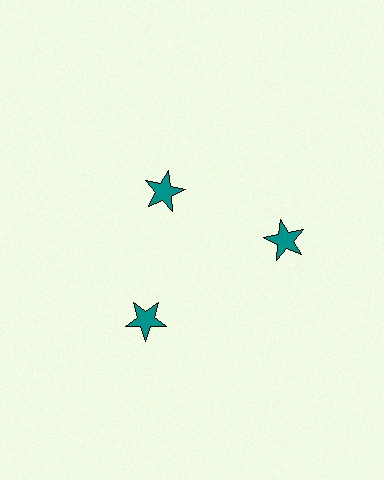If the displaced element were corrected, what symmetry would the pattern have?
It would have 3-fold rotational symmetry — the pattern would map onto itself every 120 degrees.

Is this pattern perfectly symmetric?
No. The 3 teal stars are arranged in a ring, but one element near the 11 o'clock position is pulled inward toward the center, breaking the 3-fold rotational symmetry.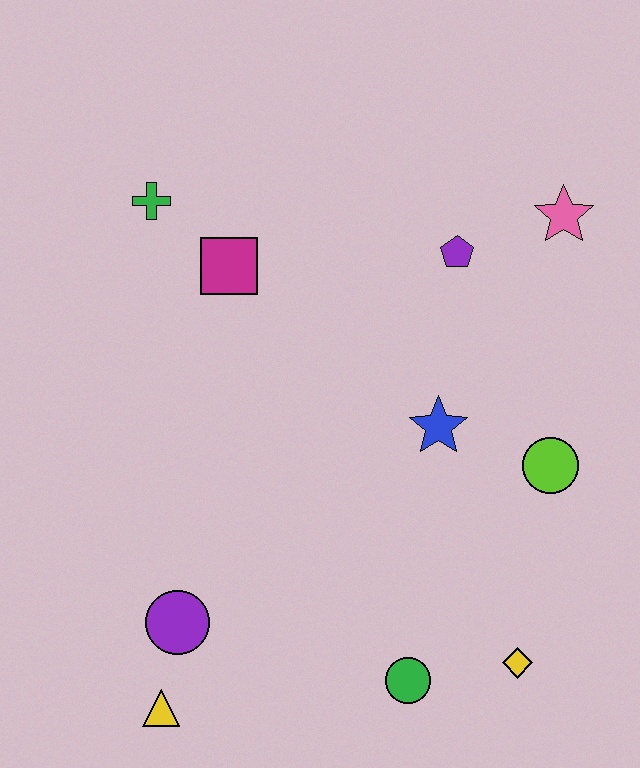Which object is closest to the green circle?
The yellow diamond is closest to the green circle.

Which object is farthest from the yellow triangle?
The pink star is farthest from the yellow triangle.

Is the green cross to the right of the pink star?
No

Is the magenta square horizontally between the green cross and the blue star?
Yes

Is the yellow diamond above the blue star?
No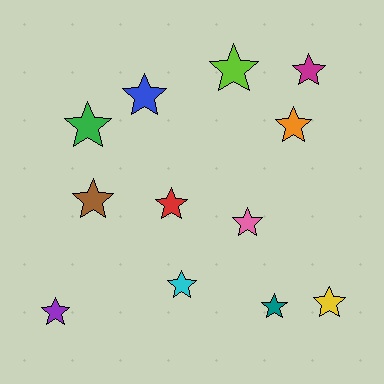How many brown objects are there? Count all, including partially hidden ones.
There is 1 brown object.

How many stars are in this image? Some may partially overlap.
There are 12 stars.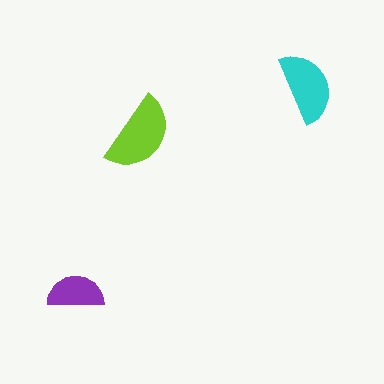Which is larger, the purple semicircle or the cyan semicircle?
The cyan one.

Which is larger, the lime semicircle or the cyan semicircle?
The lime one.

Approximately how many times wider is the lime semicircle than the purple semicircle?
About 1.5 times wider.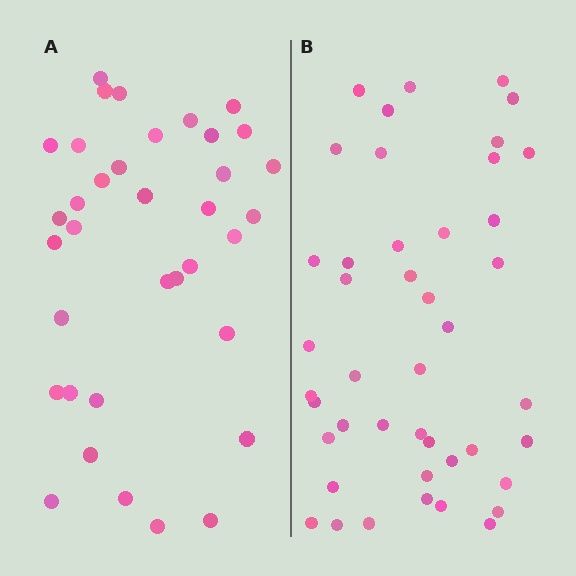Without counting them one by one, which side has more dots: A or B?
Region B (the right region) has more dots.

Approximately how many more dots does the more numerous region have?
Region B has roughly 8 or so more dots than region A.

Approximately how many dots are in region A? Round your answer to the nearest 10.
About 40 dots. (The exact count is 36, which rounds to 40.)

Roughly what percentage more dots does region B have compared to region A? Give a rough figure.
About 20% more.